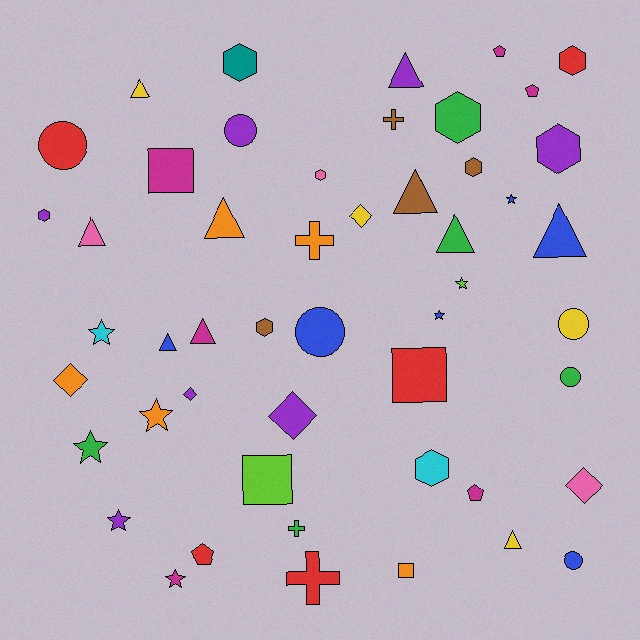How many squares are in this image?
There are 4 squares.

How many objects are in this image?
There are 50 objects.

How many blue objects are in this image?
There are 6 blue objects.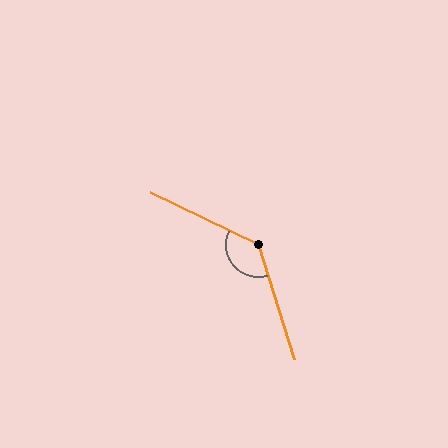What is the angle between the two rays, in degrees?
Approximately 133 degrees.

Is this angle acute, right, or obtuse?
It is obtuse.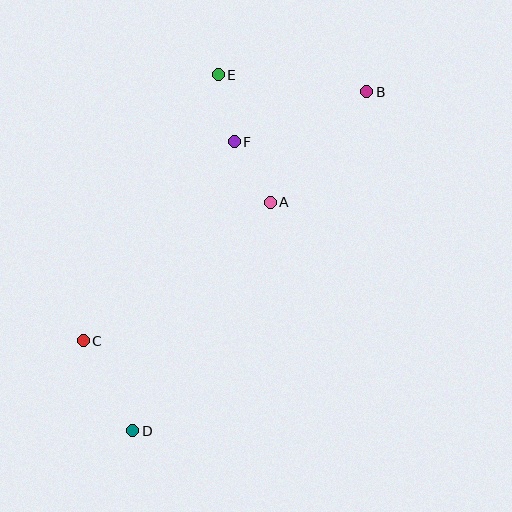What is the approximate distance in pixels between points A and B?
The distance between A and B is approximately 146 pixels.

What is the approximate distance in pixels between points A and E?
The distance between A and E is approximately 138 pixels.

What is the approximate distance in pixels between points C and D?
The distance between C and D is approximately 103 pixels.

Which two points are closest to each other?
Points E and F are closest to each other.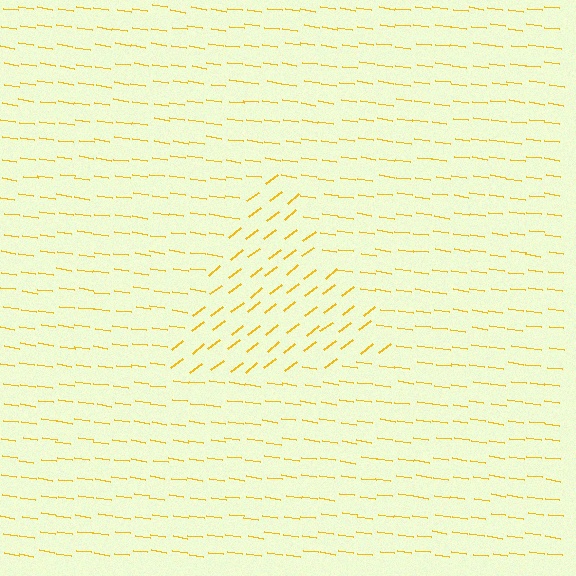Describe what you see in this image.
The image is filled with small yellow line segments. A triangle region in the image has lines oriented differently from the surrounding lines, creating a visible texture boundary.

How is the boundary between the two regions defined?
The boundary is defined purely by a change in line orientation (approximately 45 degrees difference). All lines are the same color and thickness.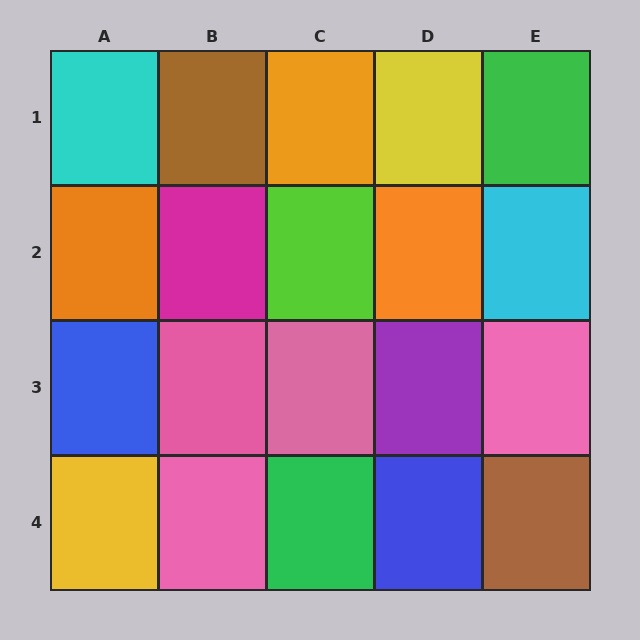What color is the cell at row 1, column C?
Orange.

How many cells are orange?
3 cells are orange.